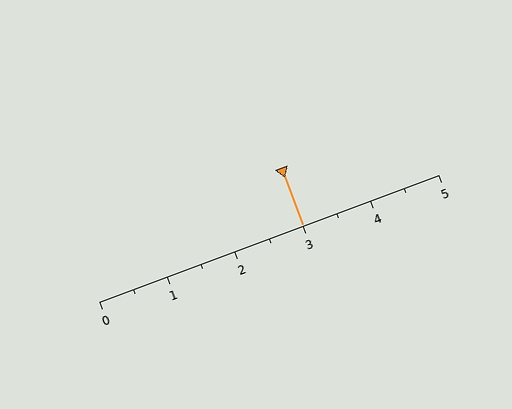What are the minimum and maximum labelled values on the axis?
The axis runs from 0 to 5.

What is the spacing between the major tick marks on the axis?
The major ticks are spaced 1 apart.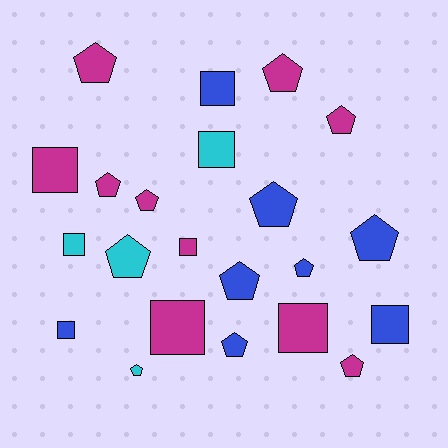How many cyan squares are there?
There are 2 cyan squares.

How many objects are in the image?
There are 22 objects.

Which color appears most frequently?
Magenta, with 10 objects.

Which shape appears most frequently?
Pentagon, with 13 objects.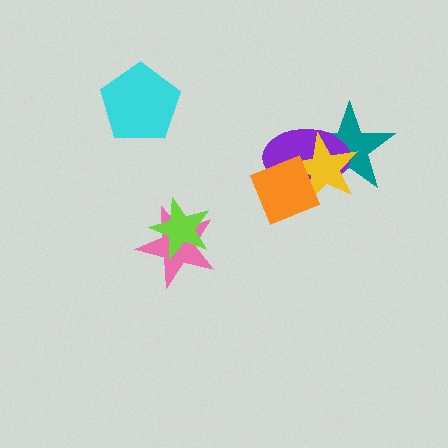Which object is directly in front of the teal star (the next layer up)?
The purple ellipse is directly in front of the teal star.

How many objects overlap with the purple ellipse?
3 objects overlap with the purple ellipse.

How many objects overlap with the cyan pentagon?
0 objects overlap with the cyan pentagon.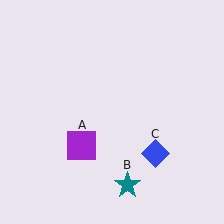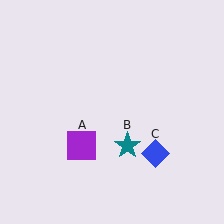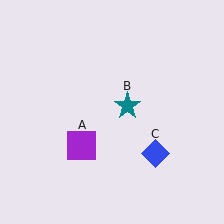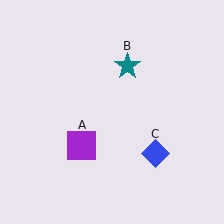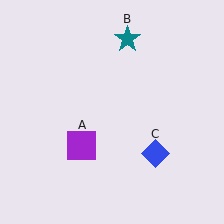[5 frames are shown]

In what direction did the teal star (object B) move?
The teal star (object B) moved up.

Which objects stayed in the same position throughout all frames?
Purple square (object A) and blue diamond (object C) remained stationary.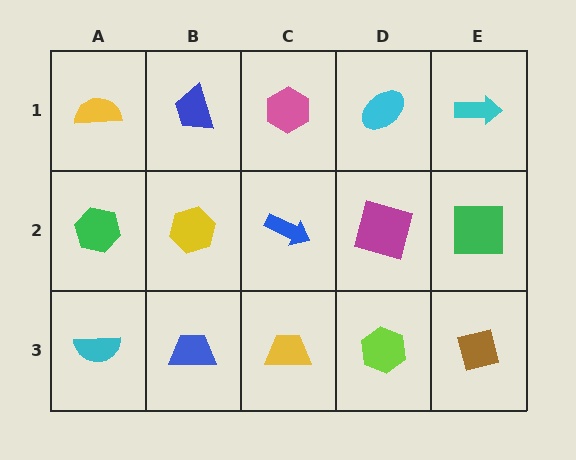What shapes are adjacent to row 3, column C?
A blue arrow (row 2, column C), a blue trapezoid (row 3, column B), a lime hexagon (row 3, column D).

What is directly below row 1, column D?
A magenta square.